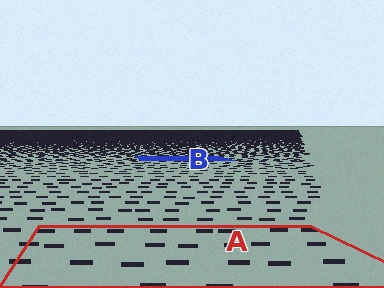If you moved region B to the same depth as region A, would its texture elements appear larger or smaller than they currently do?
They would appear larger. At a closer depth, the same texture elements are projected at a bigger on-screen size.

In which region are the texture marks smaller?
The texture marks are smaller in region B, because it is farther away.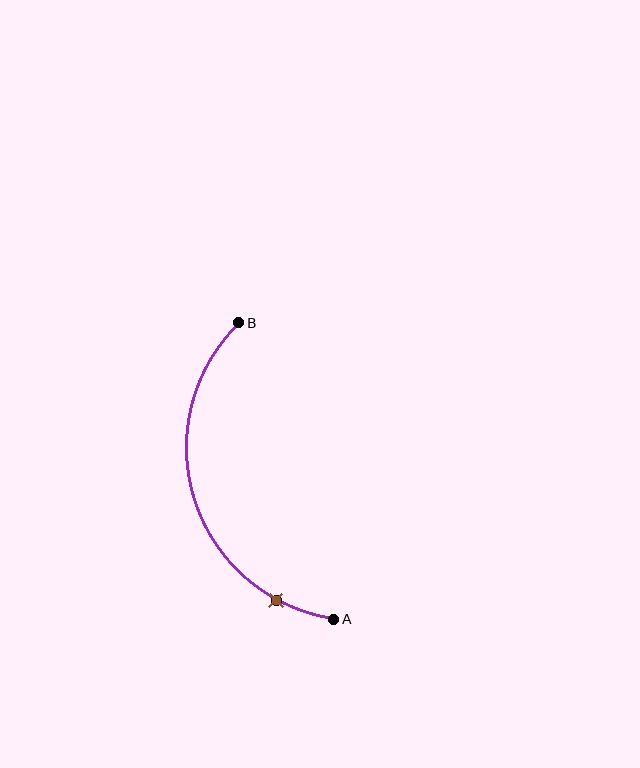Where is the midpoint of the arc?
The arc midpoint is the point on the curve farthest from the straight line joining A and B. It sits to the left of that line.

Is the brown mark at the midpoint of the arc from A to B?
No. The brown mark lies on the arc but is closer to endpoint A. The arc midpoint would be at the point on the curve equidistant along the arc from both A and B.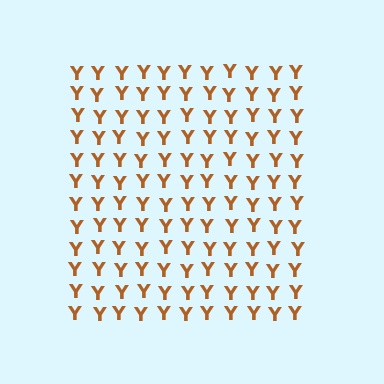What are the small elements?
The small elements are letter Y's.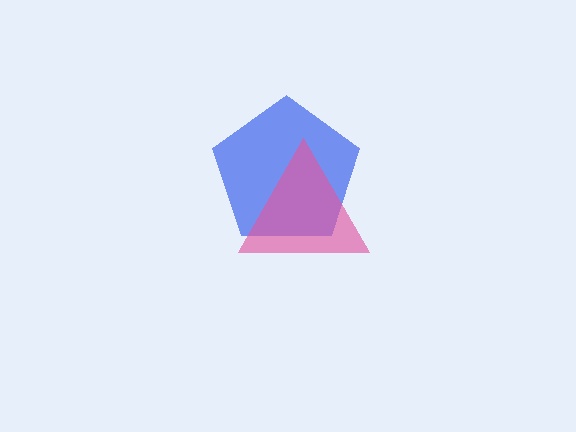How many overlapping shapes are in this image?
There are 2 overlapping shapes in the image.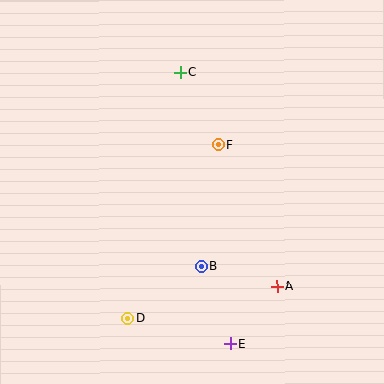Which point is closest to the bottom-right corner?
Point A is closest to the bottom-right corner.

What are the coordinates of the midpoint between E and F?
The midpoint between E and F is at (224, 244).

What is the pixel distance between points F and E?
The distance between F and E is 199 pixels.